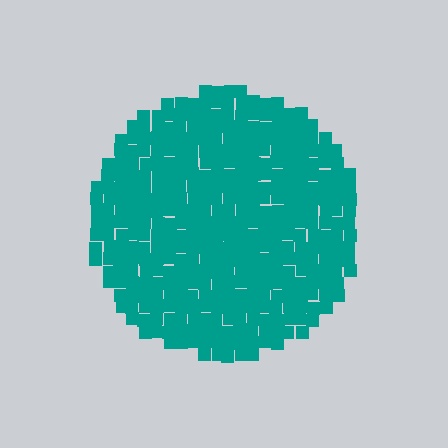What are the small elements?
The small elements are squares.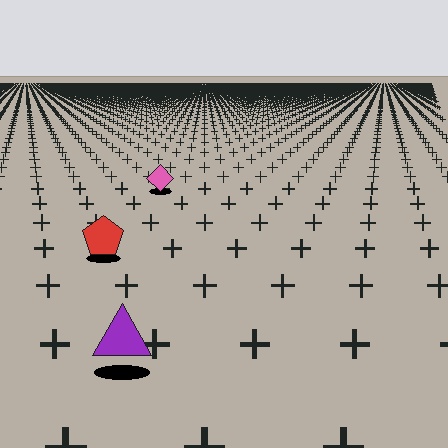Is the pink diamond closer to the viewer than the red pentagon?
No. The red pentagon is closer — you can tell from the texture gradient: the ground texture is coarser near it.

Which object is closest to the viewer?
The purple triangle is closest. The texture marks near it are larger and more spread out.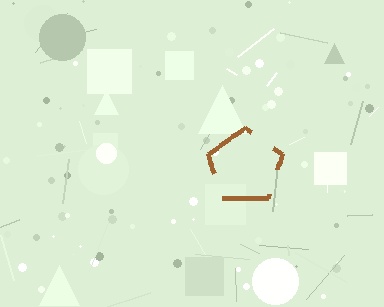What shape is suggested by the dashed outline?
The dashed outline suggests a pentagon.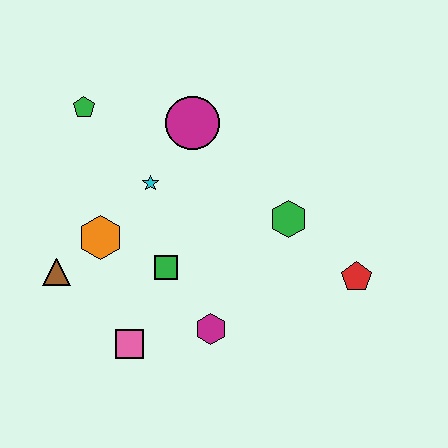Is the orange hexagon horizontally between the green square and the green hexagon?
No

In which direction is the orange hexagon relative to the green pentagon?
The orange hexagon is below the green pentagon.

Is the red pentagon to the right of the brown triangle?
Yes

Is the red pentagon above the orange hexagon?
No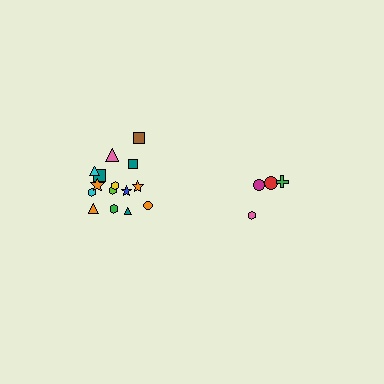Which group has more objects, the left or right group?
The left group.